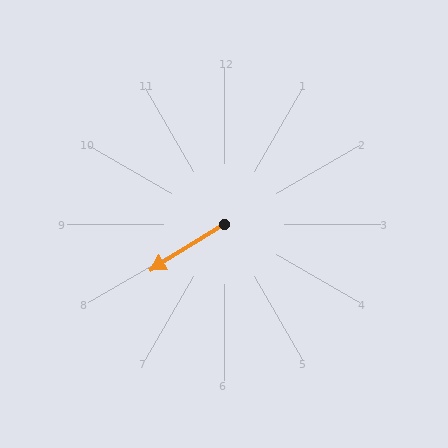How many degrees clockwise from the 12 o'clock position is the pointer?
Approximately 238 degrees.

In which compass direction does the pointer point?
Southwest.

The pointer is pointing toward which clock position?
Roughly 8 o'clock.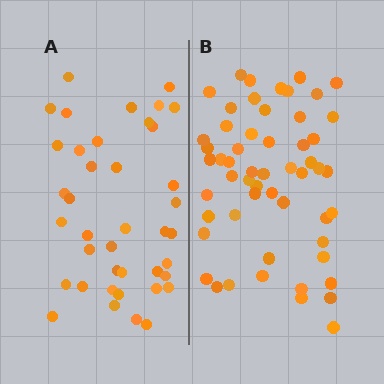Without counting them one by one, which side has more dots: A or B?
Region B (the right region) has more dots.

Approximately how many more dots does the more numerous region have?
Region B has approximately 15 more dots than region A.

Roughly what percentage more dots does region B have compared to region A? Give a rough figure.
About 40% more.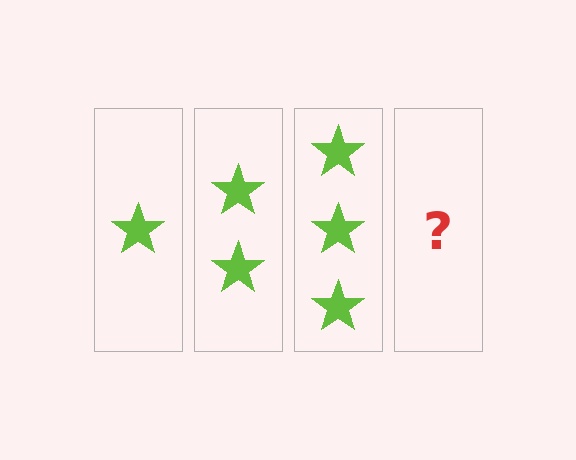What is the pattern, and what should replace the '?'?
The pattern is that each step adds one more star. The '?' should be 4 stars.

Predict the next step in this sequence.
The next step is 4 stars.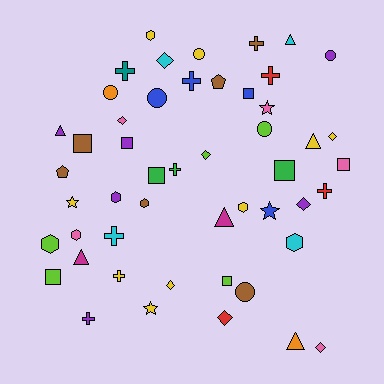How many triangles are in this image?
There are 6 triangles.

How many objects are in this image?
There are 50 objects.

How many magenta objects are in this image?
There are 2 magenta objects.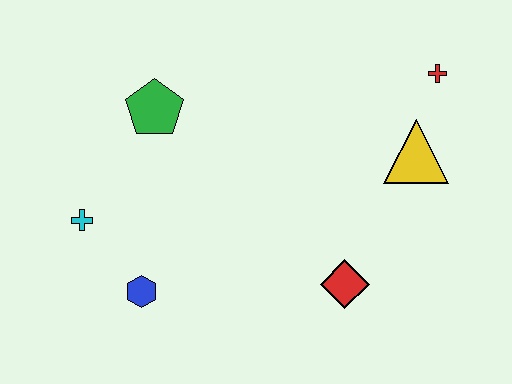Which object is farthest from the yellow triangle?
The cyan cross is farthest from the yellow triangle.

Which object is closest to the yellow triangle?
The red cross is closest to the yellow triangle.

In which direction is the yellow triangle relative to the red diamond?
The yellow triangle is above the red diamond.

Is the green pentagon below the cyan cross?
No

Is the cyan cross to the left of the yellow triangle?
Yes